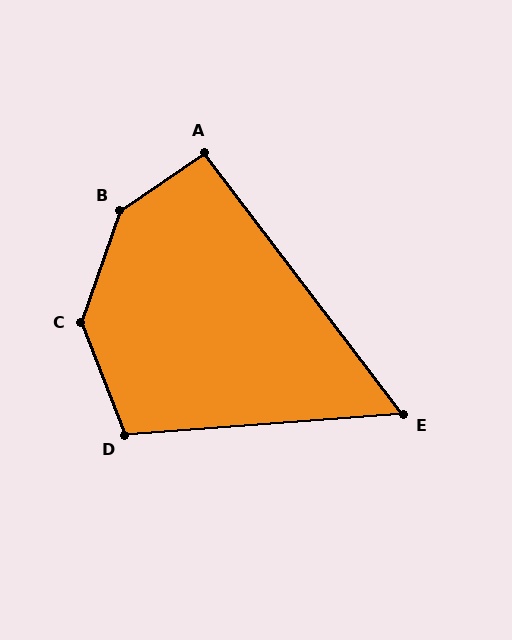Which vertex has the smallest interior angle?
E, at approximately 57 degrees.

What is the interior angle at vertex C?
Approximately 140 degrees (obtuse).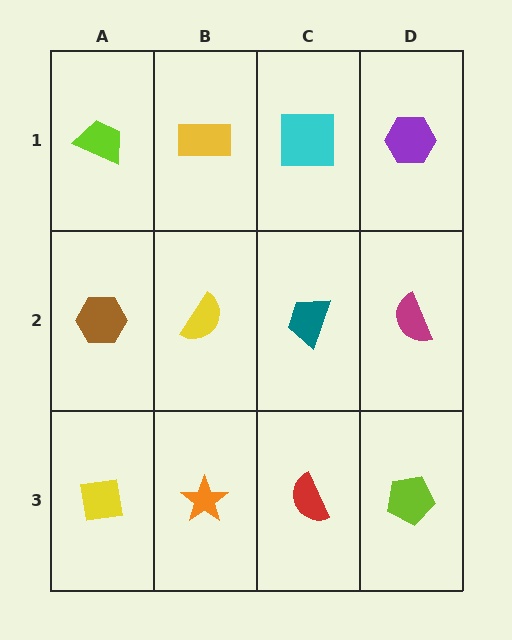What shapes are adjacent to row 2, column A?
A lime trapezoid (row 1, column A), a yellow square (row 3, column A), a yellow semicircle (row 2, column B).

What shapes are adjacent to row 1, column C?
A teal trapezoid (row 2, column C), a yellow rectangle (row 1, column B), a purple hexagon (row 1, column D).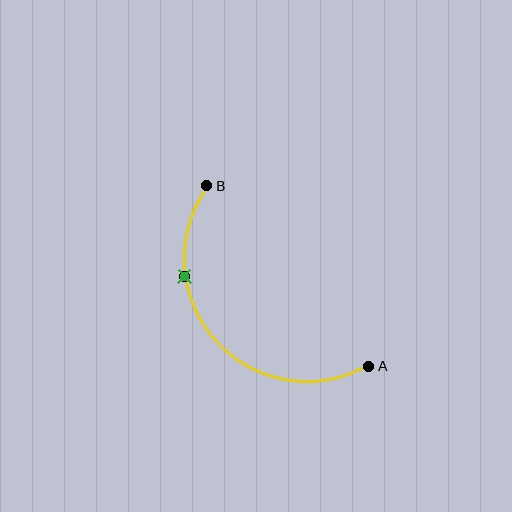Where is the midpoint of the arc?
The arc midpoint is the point on the curve farthest from the straight line joining A and B. It sits below and to the left of that line.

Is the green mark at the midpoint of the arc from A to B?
No. The green mark lies on the arc but is closer to endpoint B. The arc midpoint would be at the point on the curve equidistant along the arc from both A and B.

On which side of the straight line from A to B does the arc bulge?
The arc bulges below and to the left of the straight line connecting A and B.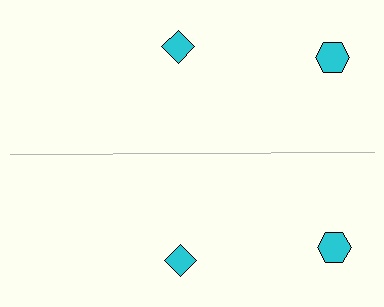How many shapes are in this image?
There are 4 shapes in this image.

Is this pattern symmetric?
Yes, this pattern has bilateral (reflection) symmetry.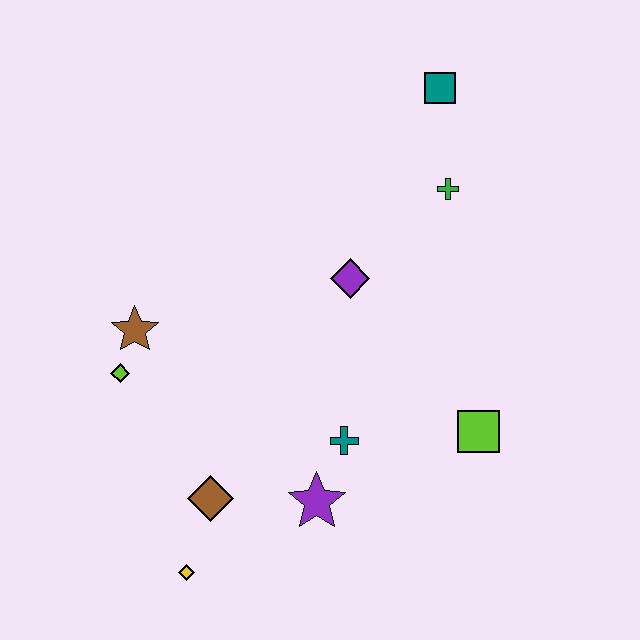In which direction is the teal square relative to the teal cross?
The teal square is above the teal cross.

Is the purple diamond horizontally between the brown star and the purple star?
No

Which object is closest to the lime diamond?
The brown star is closest to the lime diamond.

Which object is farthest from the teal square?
The yellow diamond is farthest from the teal square.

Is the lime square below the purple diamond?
Yes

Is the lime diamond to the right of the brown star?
No